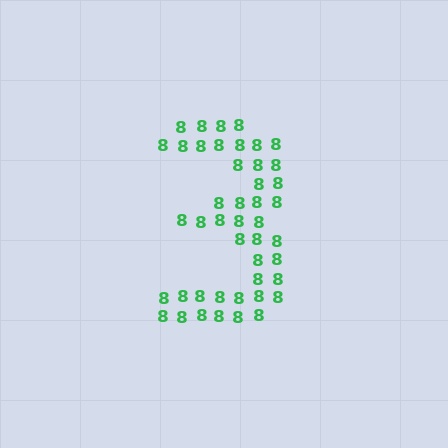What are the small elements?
The small elements are digit 8's.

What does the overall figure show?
The overall figure shows the digit 3.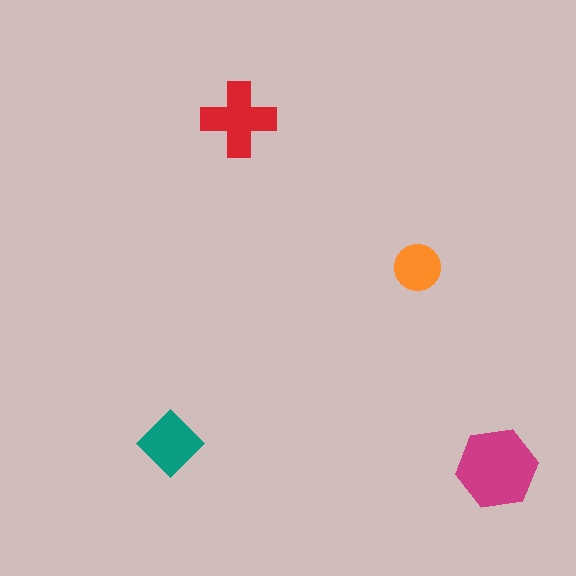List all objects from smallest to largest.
The orange circle, the teal diamond, the red cross, the magenta hexagon.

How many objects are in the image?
There are 4 objects in the image.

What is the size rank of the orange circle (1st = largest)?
4th.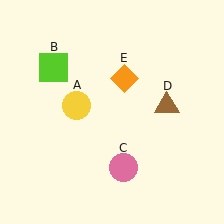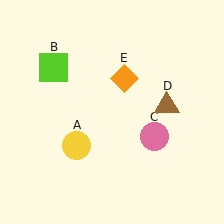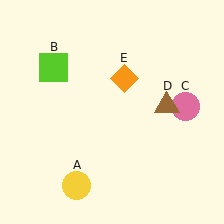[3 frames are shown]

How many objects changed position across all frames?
2 objects changed position: yellow circle (object A), pink circle (object C).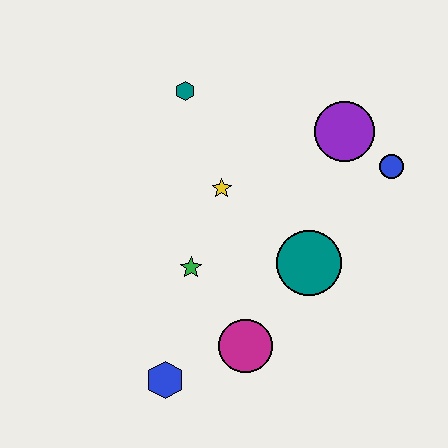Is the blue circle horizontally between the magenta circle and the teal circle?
No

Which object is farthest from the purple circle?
The blue hexagon is farthest from the purple circle.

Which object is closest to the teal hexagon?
The yellow star is closest to the teal hexagon.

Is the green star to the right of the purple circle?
No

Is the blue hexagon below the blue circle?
Yes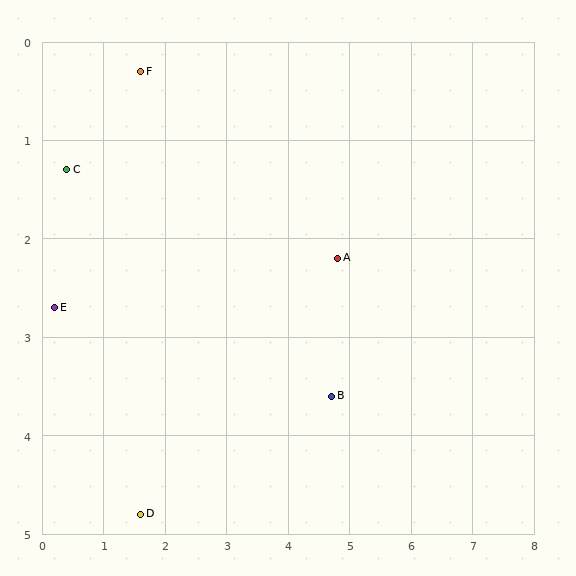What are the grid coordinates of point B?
Point B is at approximately (4.7, 3.6).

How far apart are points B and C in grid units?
Points B and C are about 4.9 grid units apart.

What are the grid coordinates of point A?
Point A is at approximately (4.8, 2.2).